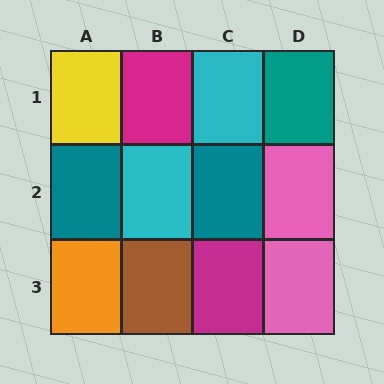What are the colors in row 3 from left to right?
Orange, brown, magenta, pink.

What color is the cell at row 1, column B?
Magenta.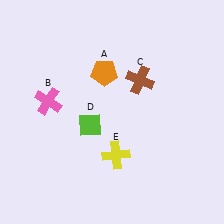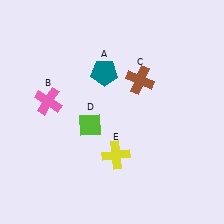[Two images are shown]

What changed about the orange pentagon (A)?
In Image 1, A is orange. In Image 2, it changed to teal.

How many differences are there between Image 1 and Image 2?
There is 1 difference between the two images.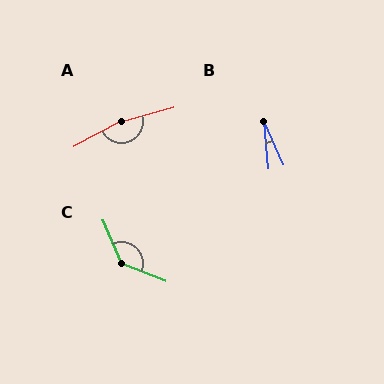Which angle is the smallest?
B, at approximately 19 degrees.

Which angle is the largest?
A, at approximately 168 degrees.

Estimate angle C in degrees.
Approximately 135 degrees.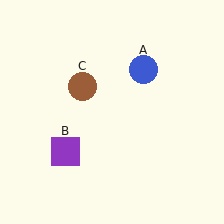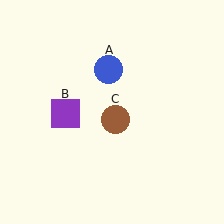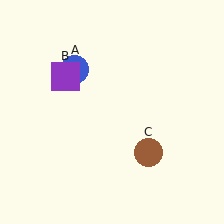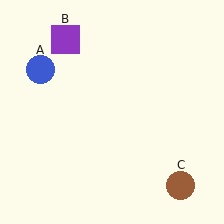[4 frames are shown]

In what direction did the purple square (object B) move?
The purple square (object B) moved up.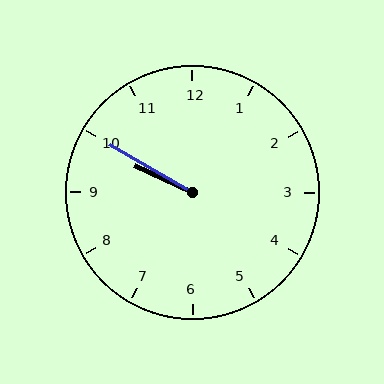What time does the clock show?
9:50.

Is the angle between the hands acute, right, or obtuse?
It is acute.